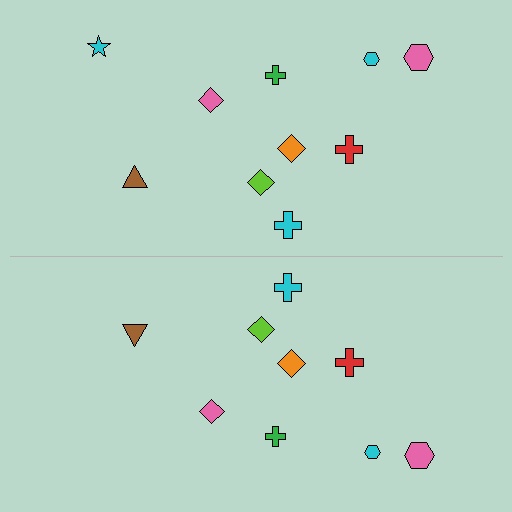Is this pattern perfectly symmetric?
No, the pattern is not perfectly symmetric. A cyan star is missing from the bottom side.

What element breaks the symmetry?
A cyan star is missing from the bottom side.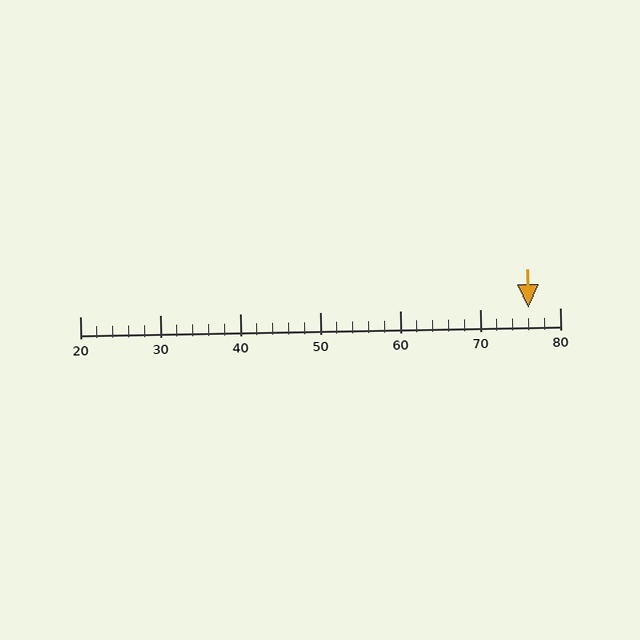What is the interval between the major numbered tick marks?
The major tick marks are spaced 10 units apart.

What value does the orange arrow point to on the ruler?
The orange arrow points to approximately 76.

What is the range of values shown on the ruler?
The ruler shows values from 20 to 80.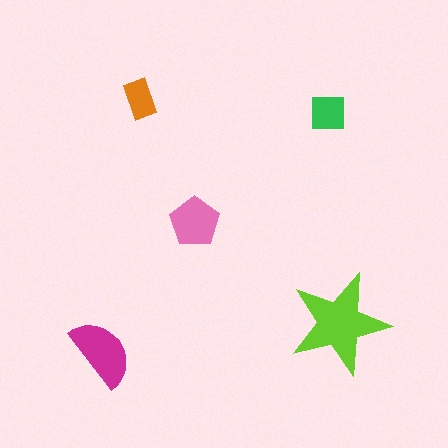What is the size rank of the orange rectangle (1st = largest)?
5th.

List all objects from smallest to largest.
The orange rectangle, the green square, the pink pentagon, the magenta semicircle, the lime star.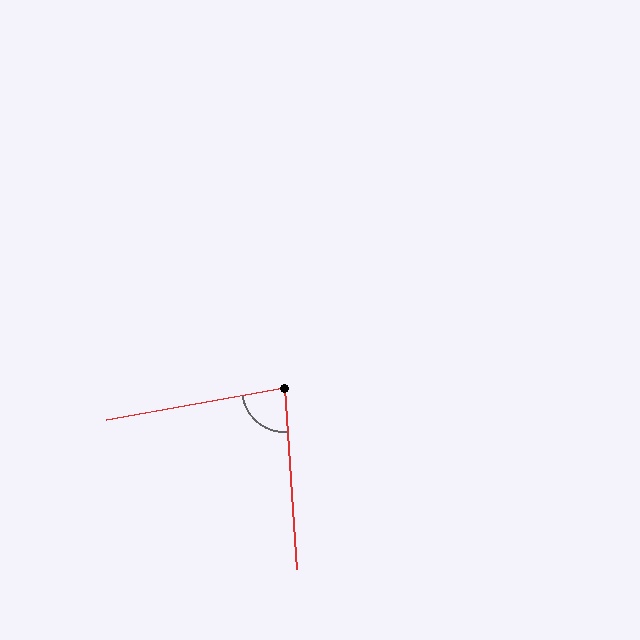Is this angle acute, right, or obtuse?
It is acute.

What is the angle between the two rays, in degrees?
Approximately 84 degrees.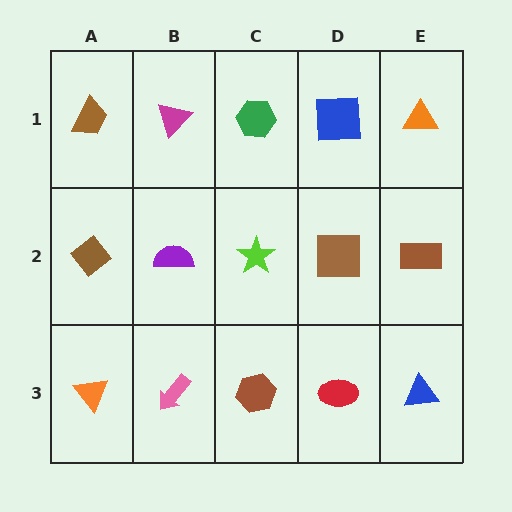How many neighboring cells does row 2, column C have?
4.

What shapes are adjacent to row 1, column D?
A brown square (row 2, column D), a green hexagon (row 1, column C), an orange triangle (row 1, column E).